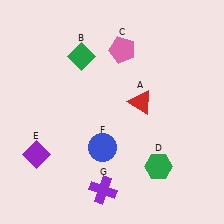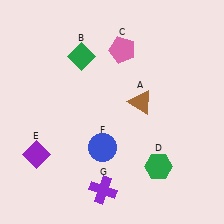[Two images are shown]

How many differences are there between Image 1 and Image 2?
There is 1 difference between the two images.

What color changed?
The triangle (A) changed from red in Image 1 to brown in Image 2.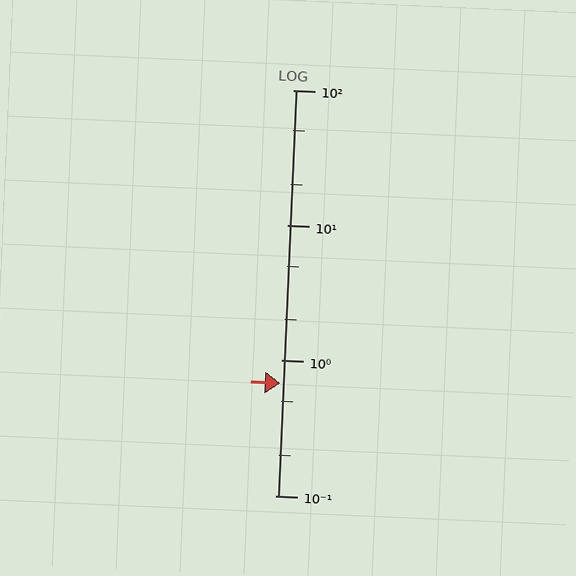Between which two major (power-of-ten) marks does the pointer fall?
The pointer is between 0.1 and 1.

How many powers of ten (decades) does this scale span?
The scale spans 3 decades, from 0.1 to 100.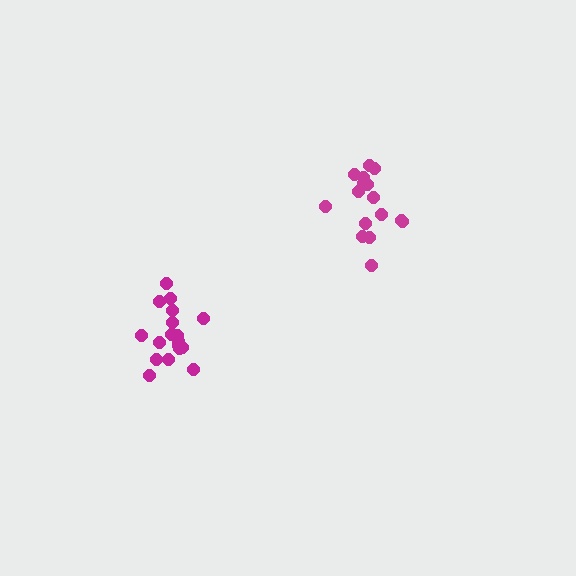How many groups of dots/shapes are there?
There are 2 groups.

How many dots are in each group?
Group 1: 16 dots, Group 2: 18 dots (34 total).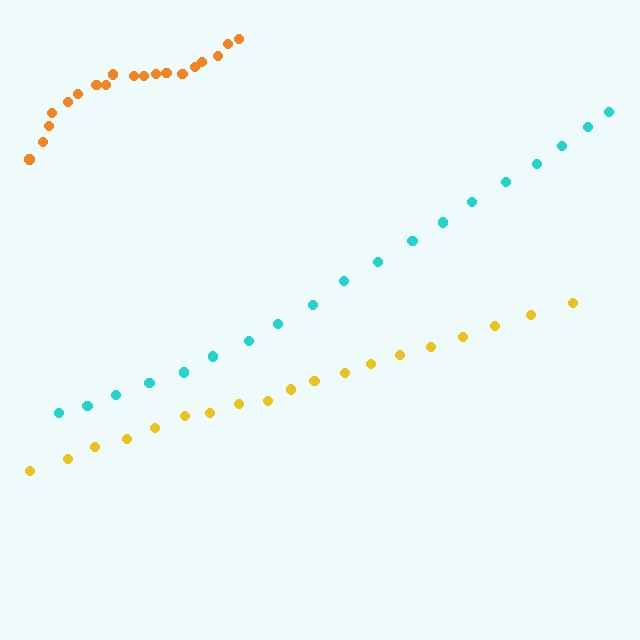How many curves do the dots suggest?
There are 3 distinct paths.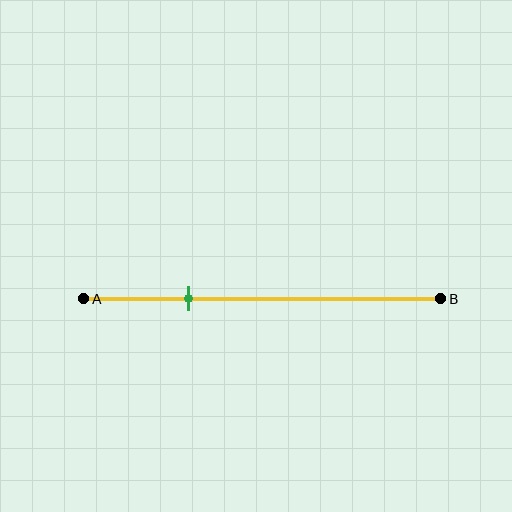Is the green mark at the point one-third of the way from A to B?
No, the mark is at about 30% from A, not at the 33% one-third point.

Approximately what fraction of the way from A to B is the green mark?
The green mark is approximately 30% of the way from A to B.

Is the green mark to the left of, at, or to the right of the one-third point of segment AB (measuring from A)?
The green mark is to the left of the one-third point of segment AB.